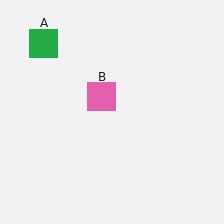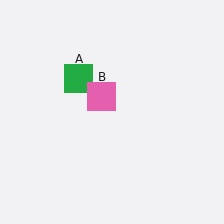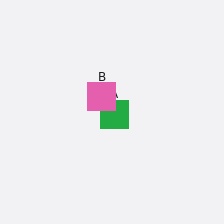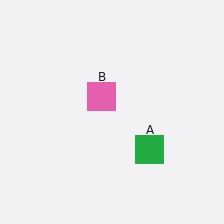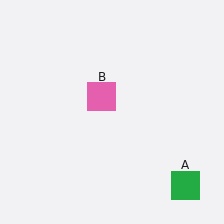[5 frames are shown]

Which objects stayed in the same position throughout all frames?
Pink square (object B) remained stationary.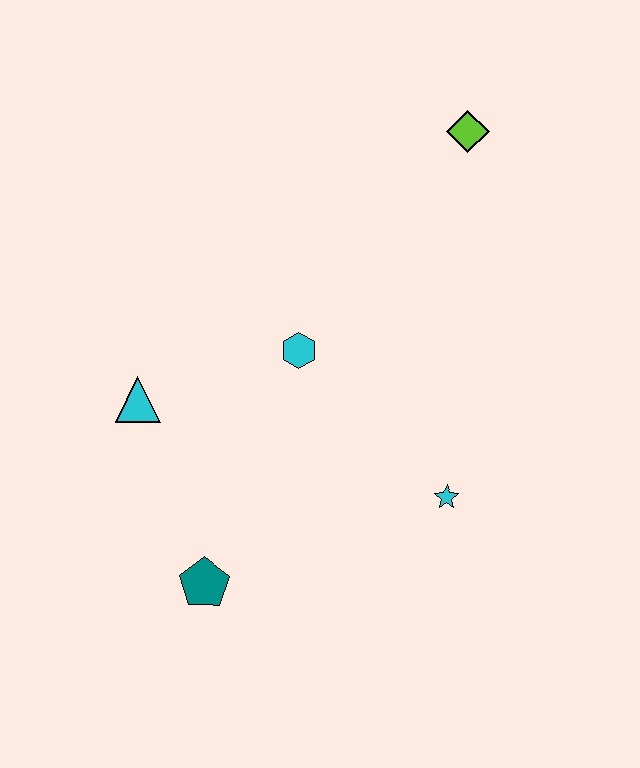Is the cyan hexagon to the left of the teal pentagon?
No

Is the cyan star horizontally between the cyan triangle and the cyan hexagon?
No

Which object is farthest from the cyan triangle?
The lime diamond is farthest from the cyan triangle.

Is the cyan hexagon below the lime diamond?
Yes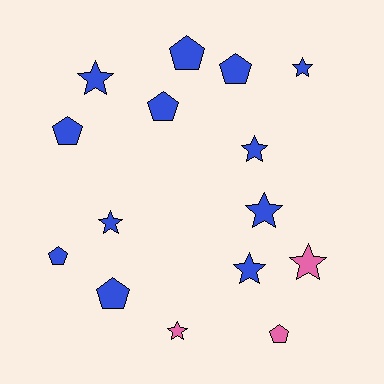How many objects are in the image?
There are 15 objects.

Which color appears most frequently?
Blue, with 12 objects.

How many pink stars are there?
There are 2 pink stars.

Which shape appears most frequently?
Star, with 8 objects.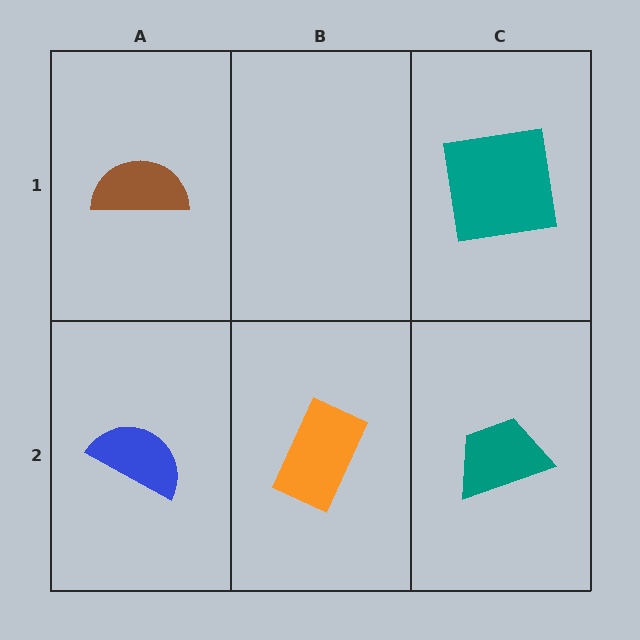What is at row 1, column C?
A teal square.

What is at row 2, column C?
A teal trapezoid.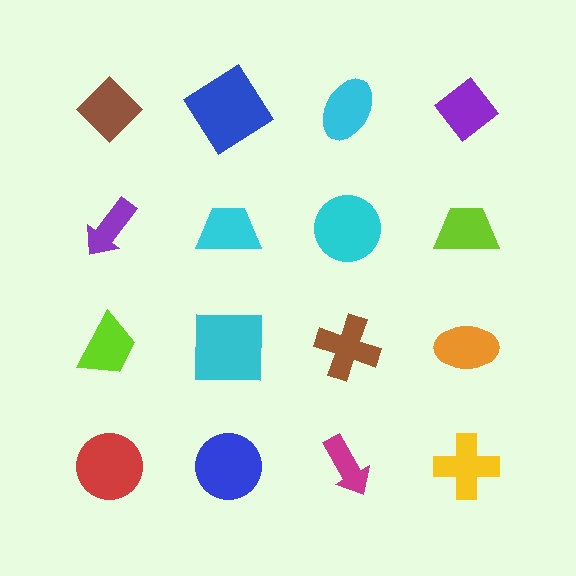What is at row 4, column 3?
A magenta arrow.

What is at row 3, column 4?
An orange ellipse.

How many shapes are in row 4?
4 shapes.